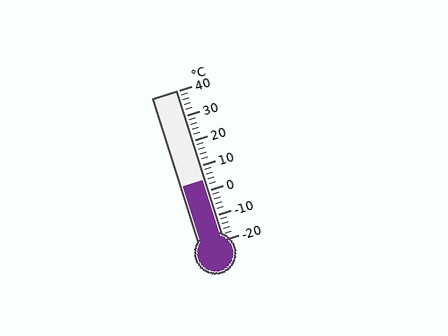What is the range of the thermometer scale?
The thermometer scale ranges from -20°C to 40°C.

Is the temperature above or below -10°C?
The temperature is above -10°C.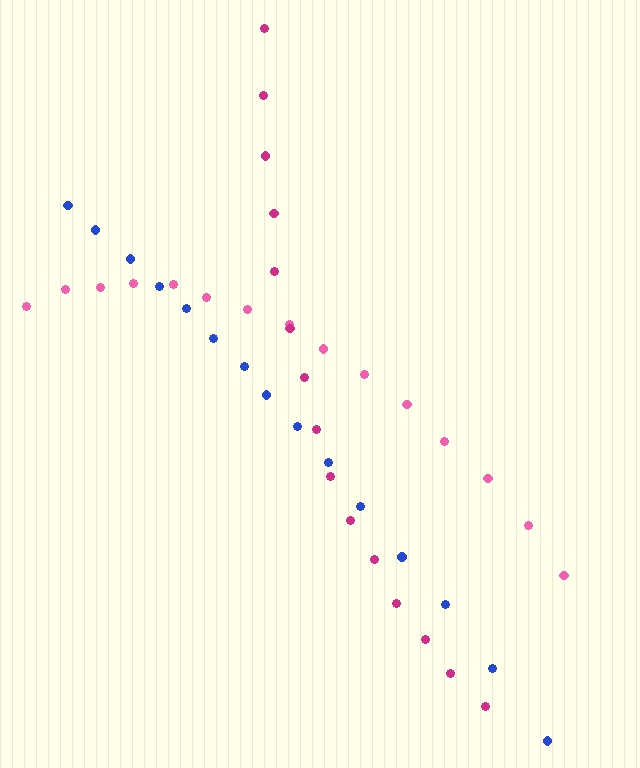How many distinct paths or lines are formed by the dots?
There are 3 distinct paths.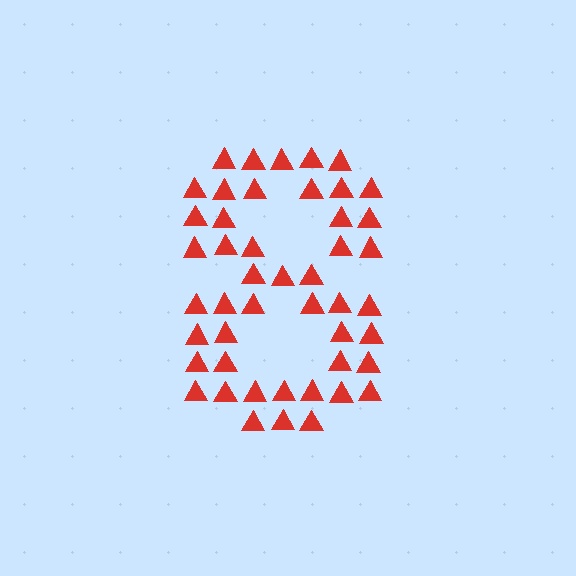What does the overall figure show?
The overall figure shows the digit 8.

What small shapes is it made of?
It is made of small triangles.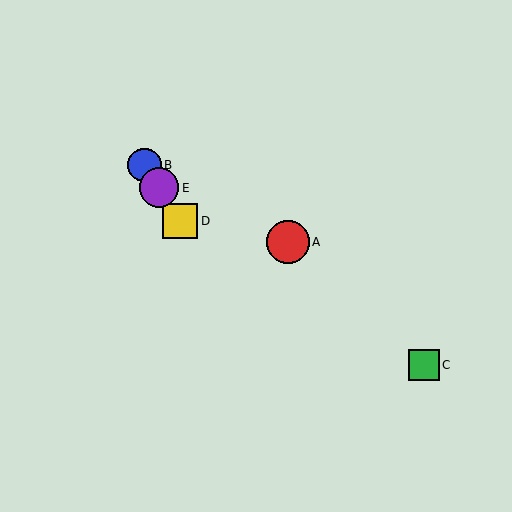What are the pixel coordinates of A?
Object A is at (288, 242).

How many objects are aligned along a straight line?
3 objects (B, D, E) are aligned along a straight line.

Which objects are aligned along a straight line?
Objects B, D, E are aligned along a straight line.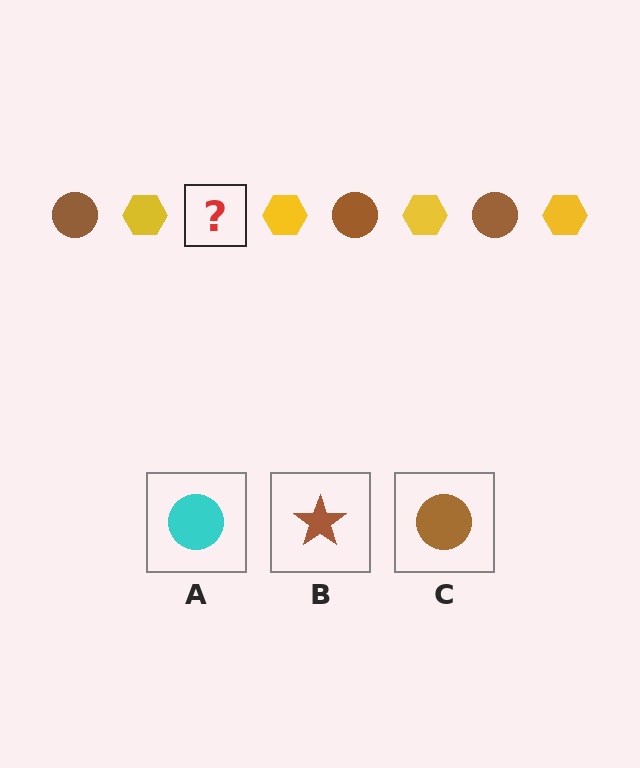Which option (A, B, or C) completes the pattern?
C.